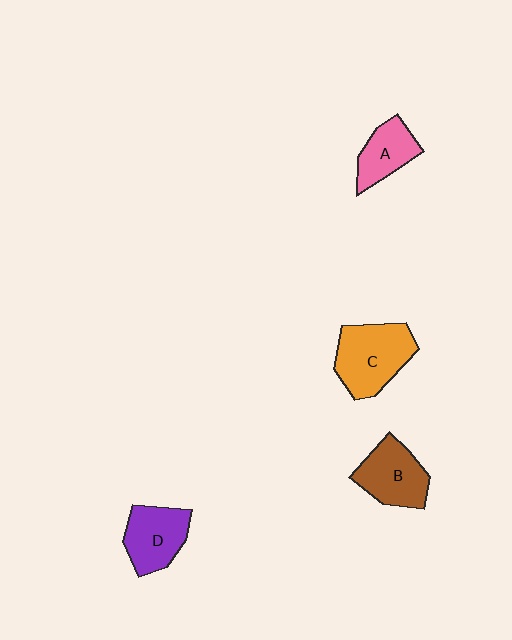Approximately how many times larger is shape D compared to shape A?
Approximately 1.2 times.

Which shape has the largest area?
Shape C (orange).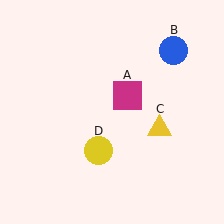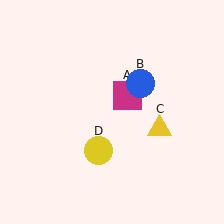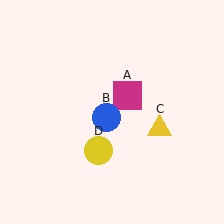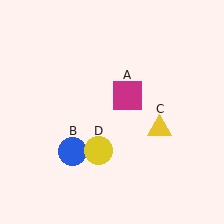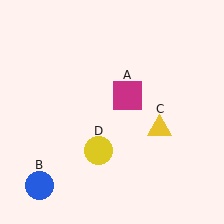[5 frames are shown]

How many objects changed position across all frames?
1 object changed position: blue circle (object B).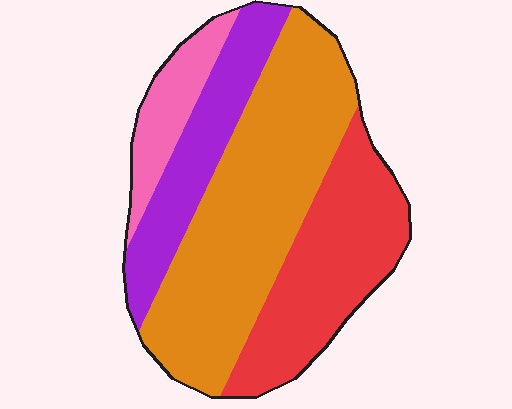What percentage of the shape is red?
Red covers 27% of the shape.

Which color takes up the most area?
Orange, at roughly 45%.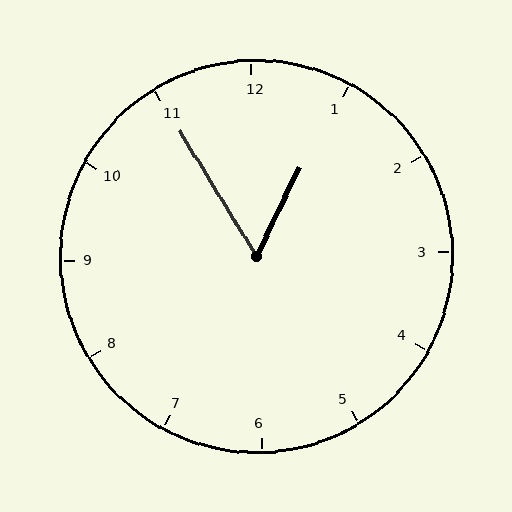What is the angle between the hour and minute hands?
Approximately 58 degrees.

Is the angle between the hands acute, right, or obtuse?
It is acute.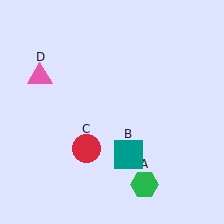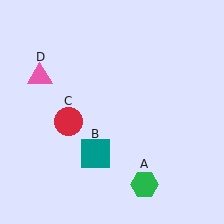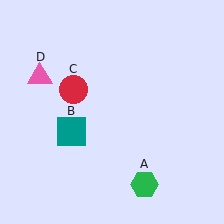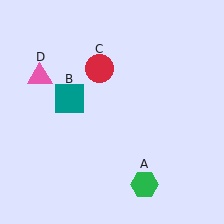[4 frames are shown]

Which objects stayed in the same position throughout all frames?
Green hexagon (object A) and pink triangle (object D) remained stationary.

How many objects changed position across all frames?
2 objects changed position: teal square (object B), red circle (object C).